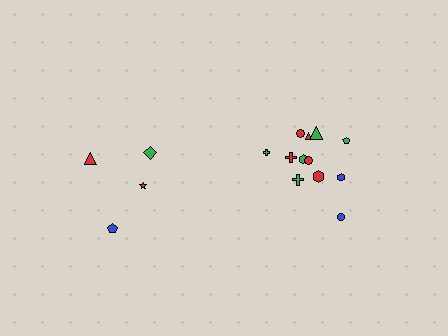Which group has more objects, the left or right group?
The right group.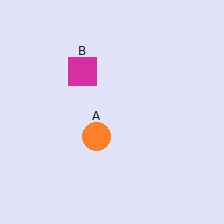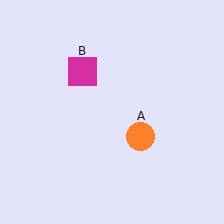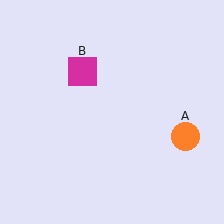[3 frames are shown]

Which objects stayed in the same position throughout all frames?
Magenta square (object B) remained stationary.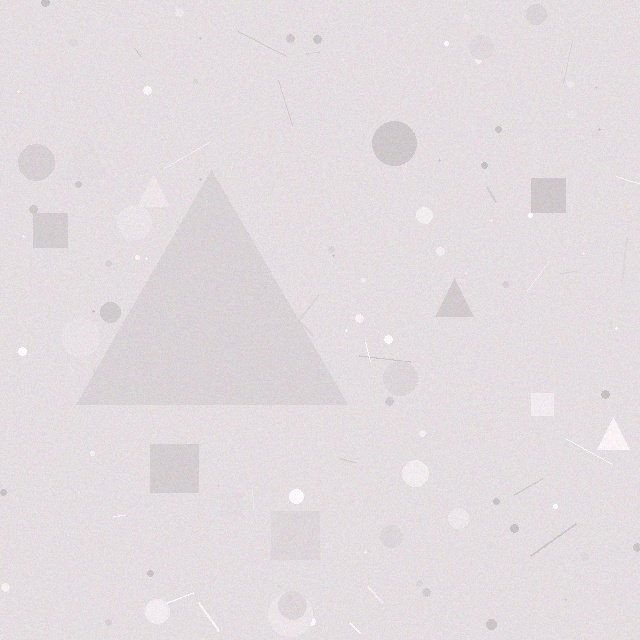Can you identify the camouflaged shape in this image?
The camouflaged shape is a triangle.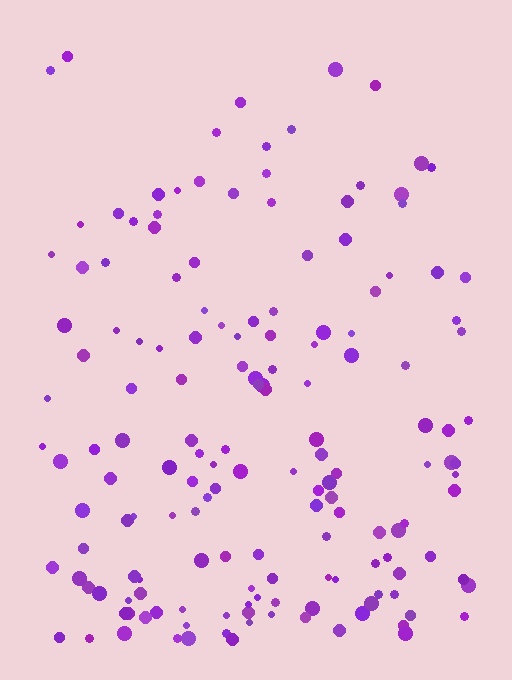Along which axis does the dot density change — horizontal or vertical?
Vertical.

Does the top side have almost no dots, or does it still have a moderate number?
Still a moderate number, just noticeably fewer than the bottom.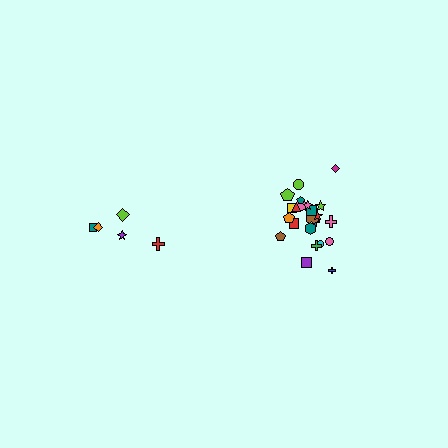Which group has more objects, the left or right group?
The right group.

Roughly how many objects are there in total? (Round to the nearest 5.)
Roughly 30 objects in total.